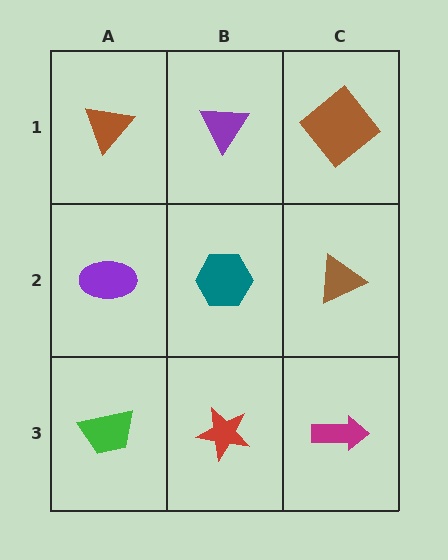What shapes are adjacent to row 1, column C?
A brown triangle (row 2, column C), a purple triangle (row 1, column B).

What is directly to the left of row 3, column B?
A green trapezoid.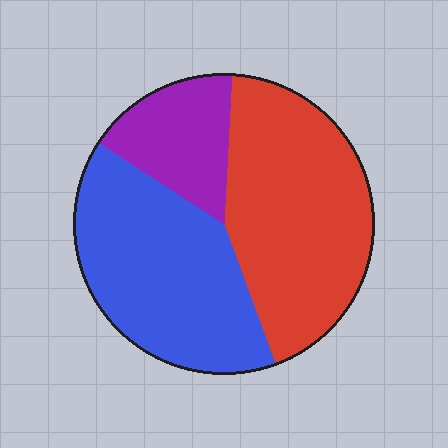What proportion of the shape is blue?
Blue takes up about two fifths (2/5) of the shape.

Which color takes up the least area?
Purple, at roughly 15%.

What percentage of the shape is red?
Red takes up about two fifths (2/5) of the shape.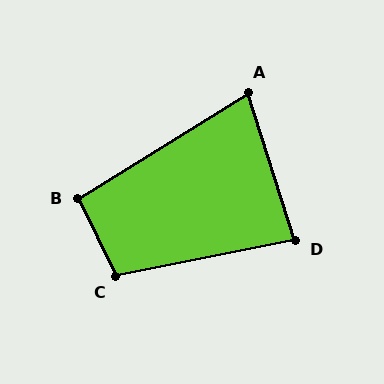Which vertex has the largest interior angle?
C, at approximately 104 degrees.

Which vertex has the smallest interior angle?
A, at approximately 76 degrees.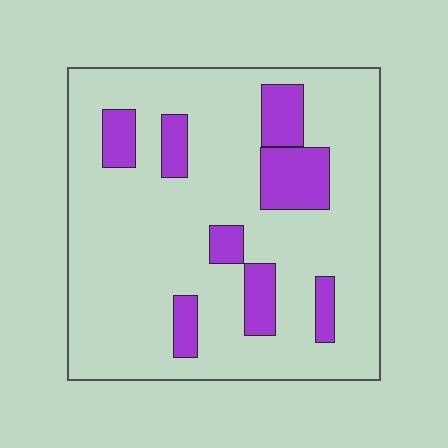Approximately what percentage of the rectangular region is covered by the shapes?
Approximately 20%.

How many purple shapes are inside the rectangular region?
8.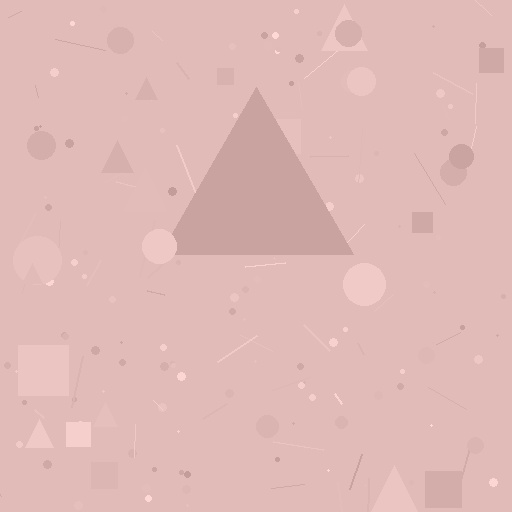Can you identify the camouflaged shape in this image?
The camouflaged shape is a triangle.